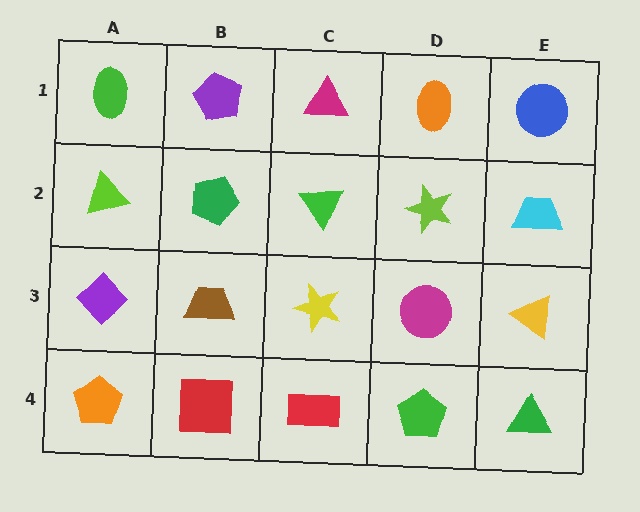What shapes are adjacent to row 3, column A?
A lime triangle (row 2, column A), an orange pentagon (row 4, column A), a brown trapezoid (row 3, column B).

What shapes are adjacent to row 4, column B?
A brown trapezoid (row 3, column B), an orange pentagon (row 4, column A), a red rectangle (row 4, column C).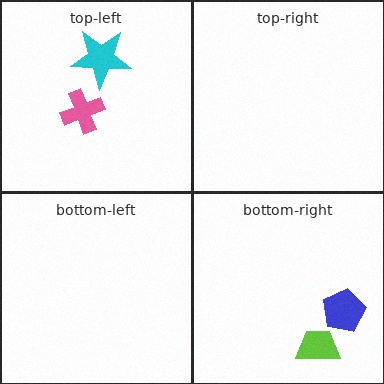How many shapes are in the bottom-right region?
2.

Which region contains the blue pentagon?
The bottom-right region.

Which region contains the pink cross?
The top-left region.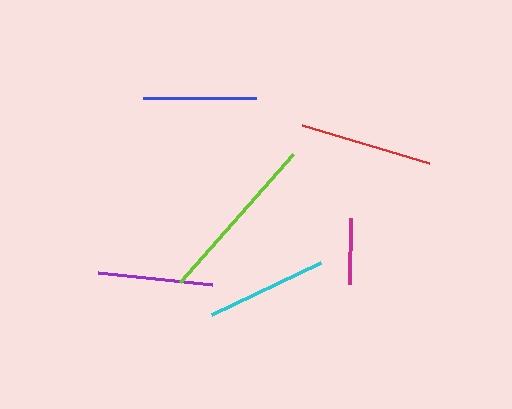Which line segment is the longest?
The lime line is the longest at approximately 171 pixels.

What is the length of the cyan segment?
The cyan segment is approximately 121 pixels long.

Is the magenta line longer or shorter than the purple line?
The purple line is longer than the magenta line.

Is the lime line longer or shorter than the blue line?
The lime line is longer than the blue line.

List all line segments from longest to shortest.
From longest to shortest: lime, red, cyan, purple, blue, magenta.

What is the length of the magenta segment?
The magenta segment is approximately 65 pixels long.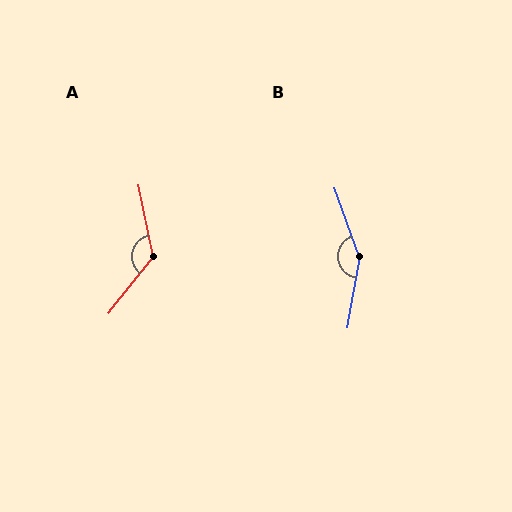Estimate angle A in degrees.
Approximately 131 degrees.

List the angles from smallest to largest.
A (131°), B (151°).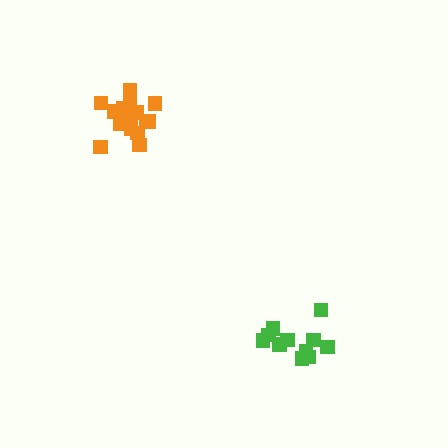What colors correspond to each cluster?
The clusters are colored: green, orange.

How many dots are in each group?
Group 1: 12 dots, Group 2: 18 dots (30 total).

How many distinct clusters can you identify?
There are 2 distinct clusters.